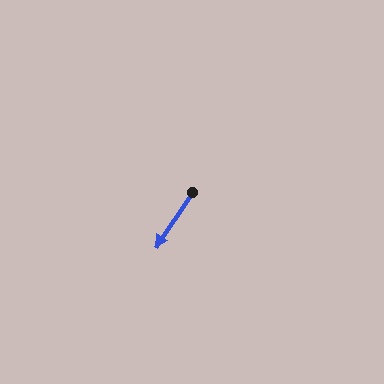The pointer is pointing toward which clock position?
Roughly 7 o'clock.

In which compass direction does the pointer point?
Southwest.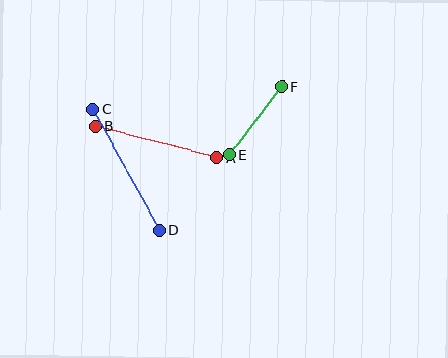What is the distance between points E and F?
The distance is approximately 86 pixels.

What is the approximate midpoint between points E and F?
The midpoint is at approximately (255, 121) pixels.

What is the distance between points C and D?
The distance is approximately 138 pixels.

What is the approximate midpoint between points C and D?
The midpoint is at approximately (126, 170) pixels.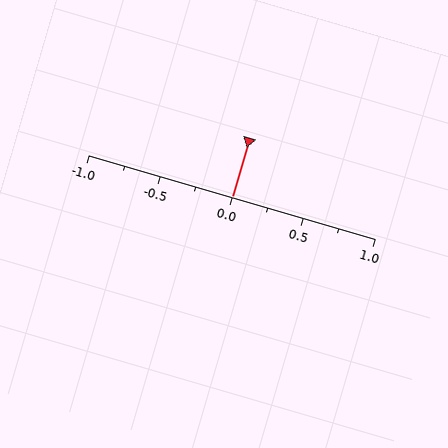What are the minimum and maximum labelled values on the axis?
The axis runs from -1.0 to 1.0.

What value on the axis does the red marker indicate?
The marker indicates approximately 0.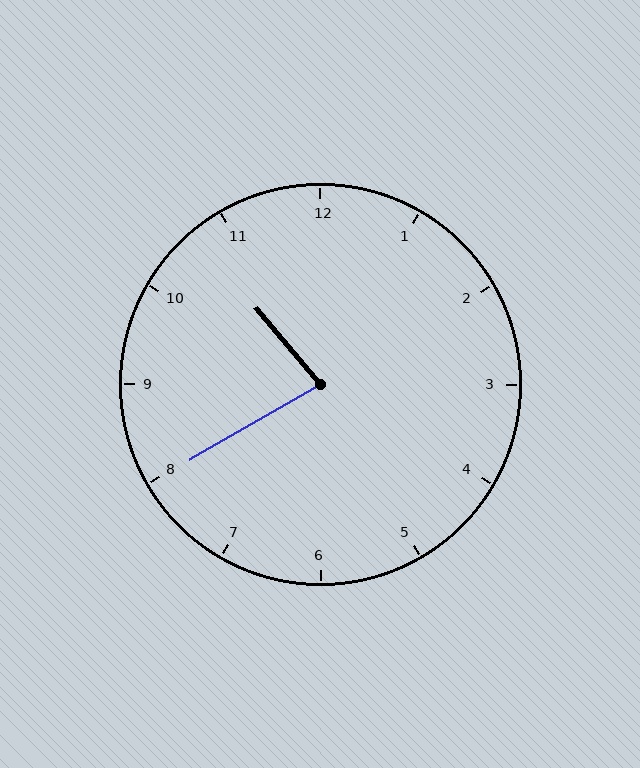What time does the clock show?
10:40.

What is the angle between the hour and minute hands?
Approximately 80 degrees.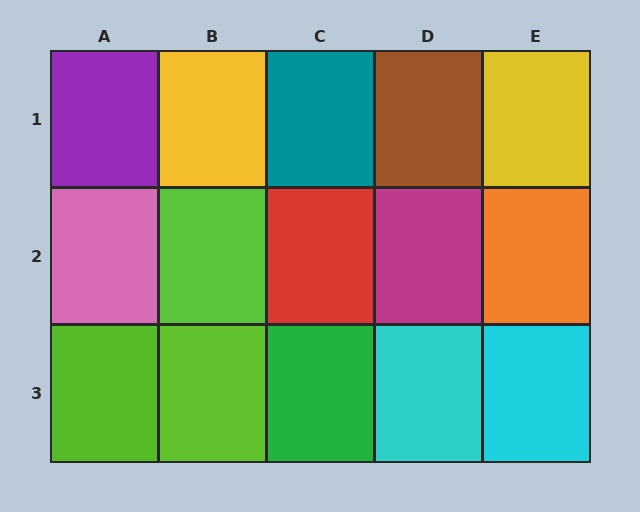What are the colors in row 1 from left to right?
Purple, yellow, teal, brown, yellow.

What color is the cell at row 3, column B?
Lime.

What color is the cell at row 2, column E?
Orange.